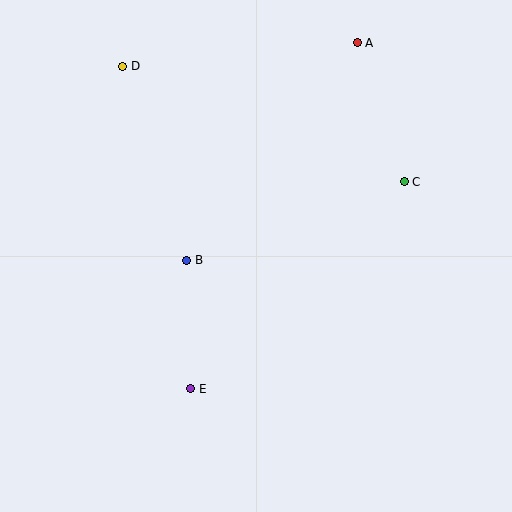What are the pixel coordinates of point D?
Point D is at (123, 66).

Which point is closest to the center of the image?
Point B at (187, 260) is closest to the center.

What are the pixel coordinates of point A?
Point A is at (357, 43).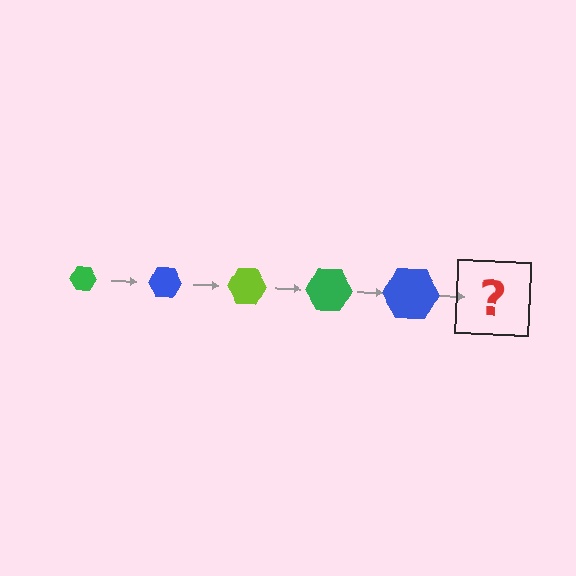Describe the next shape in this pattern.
It should be a lime hexagon, larger than the previous one.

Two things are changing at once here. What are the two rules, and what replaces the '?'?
The two rules are that the hexagon grows larger each step and the color cycles through green, blue, and lime. The '?' should be a lime hexagon, larger than the previous one.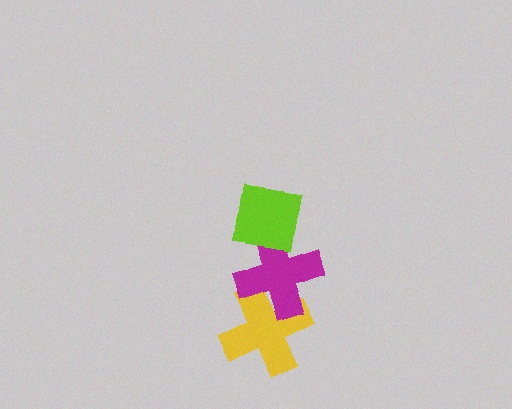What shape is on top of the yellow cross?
The magenta cross is on top of the yellow cross.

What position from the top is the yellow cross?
The yellow cross is 3rd from the top.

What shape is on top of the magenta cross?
The lime square is on top of the magenta cross.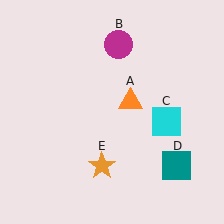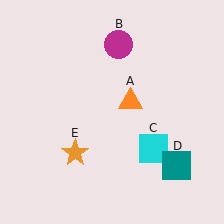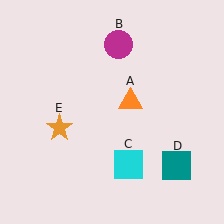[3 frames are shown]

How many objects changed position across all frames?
2 objects changed position: cyan square (object C), orange star (object E).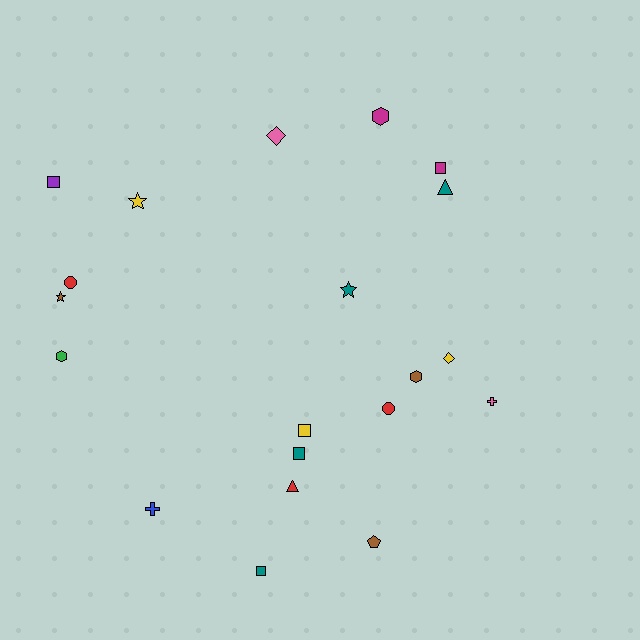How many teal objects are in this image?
There are 4 teal objects.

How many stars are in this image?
There are 3 stars.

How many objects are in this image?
There are 20 objects.